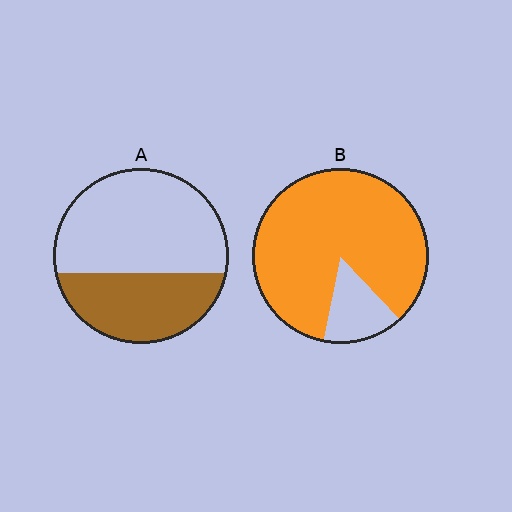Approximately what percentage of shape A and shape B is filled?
A is approximately 40% and B is approximately 85%.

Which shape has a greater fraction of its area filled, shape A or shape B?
Shape B.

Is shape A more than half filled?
No.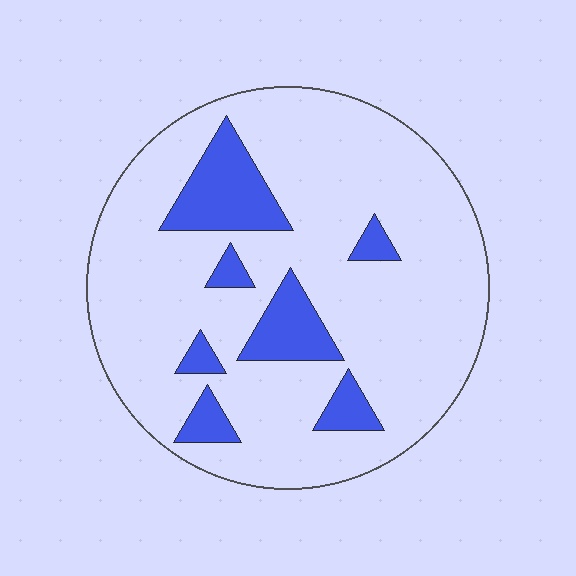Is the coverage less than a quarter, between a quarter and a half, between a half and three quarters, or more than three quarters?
Less than a quarter.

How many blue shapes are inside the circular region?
7.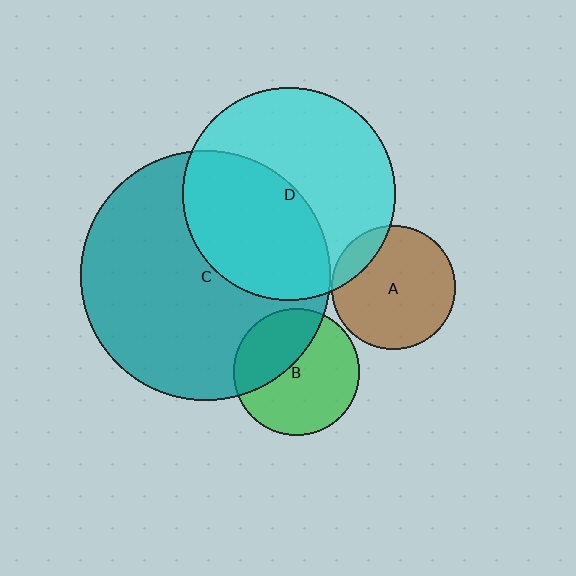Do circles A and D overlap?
Yes.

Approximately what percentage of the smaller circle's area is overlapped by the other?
Approximately 15%.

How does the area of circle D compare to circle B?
Approximately 2.8 times.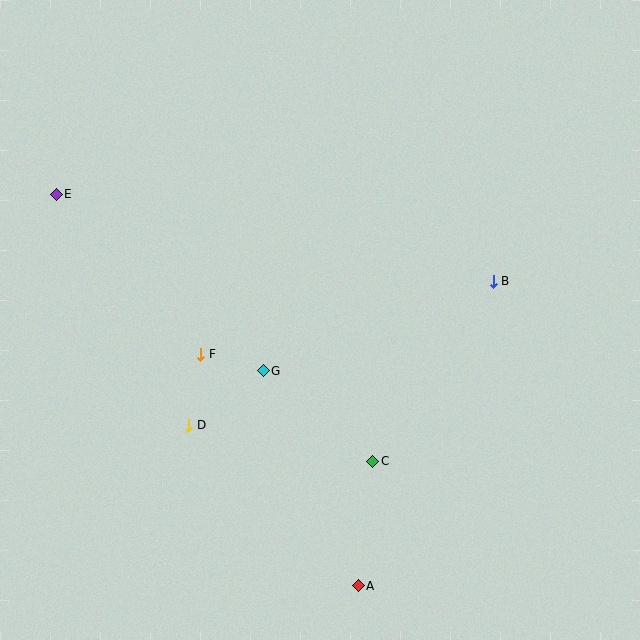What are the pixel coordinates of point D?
Point D is at (189, 425).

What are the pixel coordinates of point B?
Point B is at (493, 281).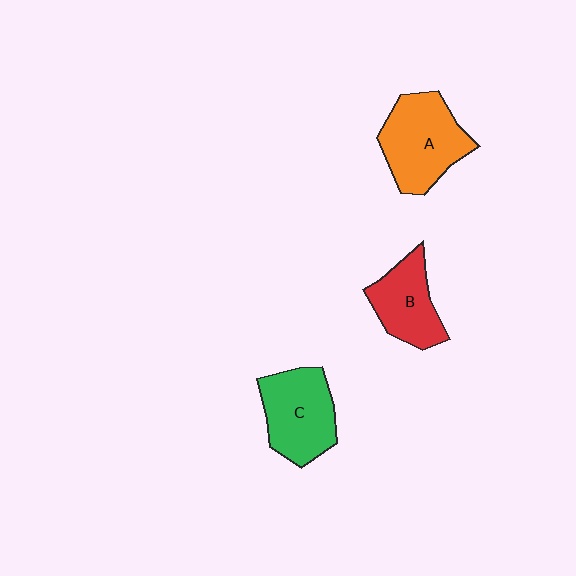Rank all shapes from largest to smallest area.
From largest to smallest: A (orange), C (green), B (red).